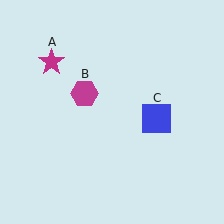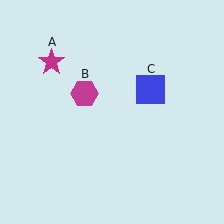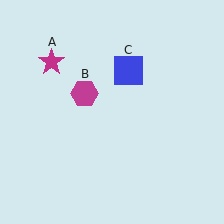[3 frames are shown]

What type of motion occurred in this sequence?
The blue square (object C) rotated counterclockwise around the center of the scene.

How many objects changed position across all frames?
1 object changed position: blue square (object C).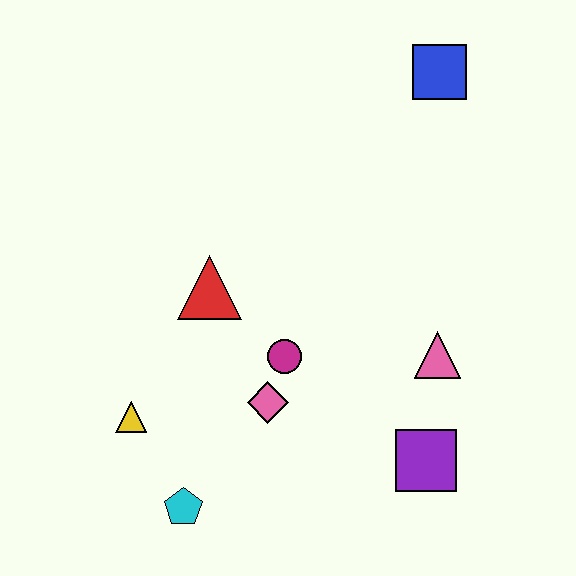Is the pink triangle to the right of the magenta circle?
Yes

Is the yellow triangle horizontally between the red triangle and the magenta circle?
No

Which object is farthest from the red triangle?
The blue square is farthest from the red triangle.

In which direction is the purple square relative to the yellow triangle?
The purple square is to the right of the yellow triangle.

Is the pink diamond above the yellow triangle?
Yes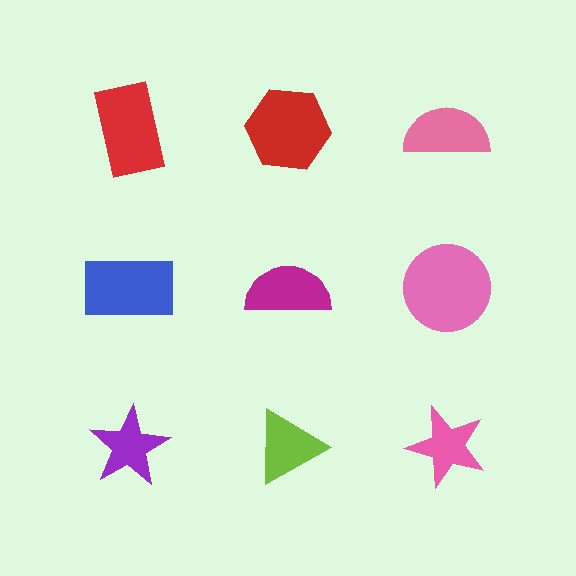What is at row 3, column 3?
A pink star.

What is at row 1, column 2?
A red hexagon.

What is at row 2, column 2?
A magenta semicircle.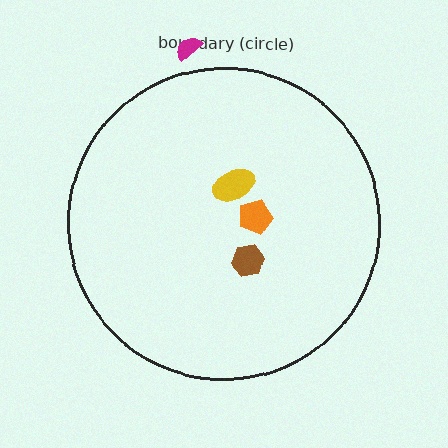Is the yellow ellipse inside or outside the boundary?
Inside.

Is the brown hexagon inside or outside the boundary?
Inside.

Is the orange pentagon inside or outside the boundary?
Inside.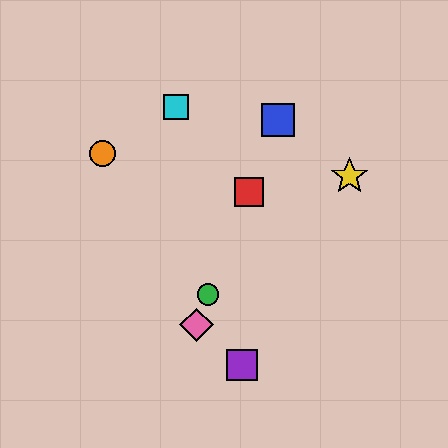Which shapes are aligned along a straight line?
The red square, the blue square, the green circle, the pink diamond are aligned along a straight line.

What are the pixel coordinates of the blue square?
The blue square is at (278, 120).